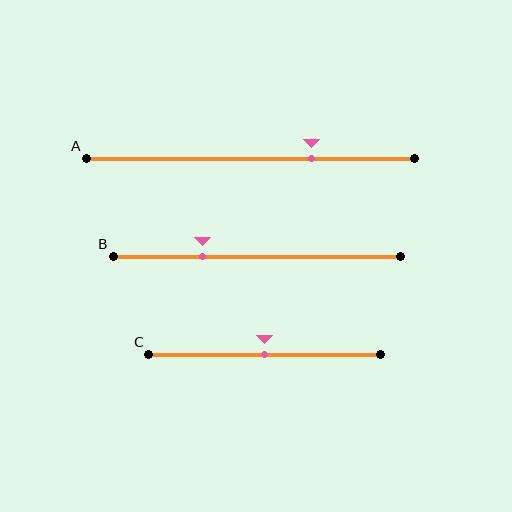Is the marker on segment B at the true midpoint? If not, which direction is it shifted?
No, the marker on segment B is shifted to the left by about 19% of the segment length.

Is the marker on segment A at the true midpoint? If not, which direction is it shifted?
No, the marker on segment A is shifted to the right by about 18% of the segment length.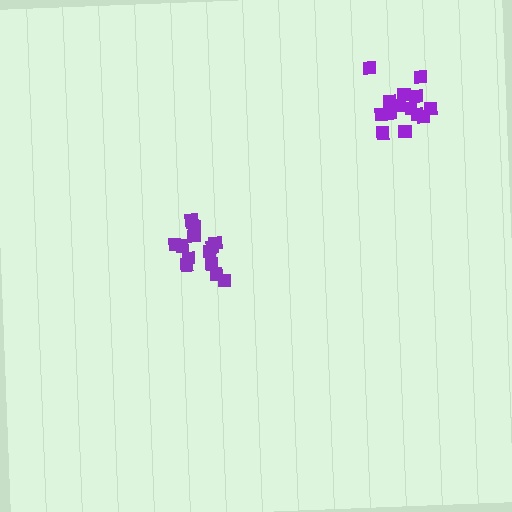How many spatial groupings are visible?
There are 2 spatial groupings.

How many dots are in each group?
Group 1: 14 dots, Group 2: 14 dots (28 total).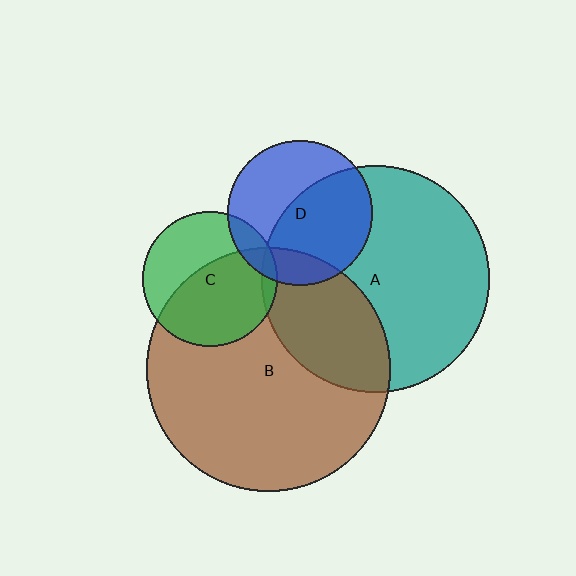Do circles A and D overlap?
Yes.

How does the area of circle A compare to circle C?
Approximately 2.8 times.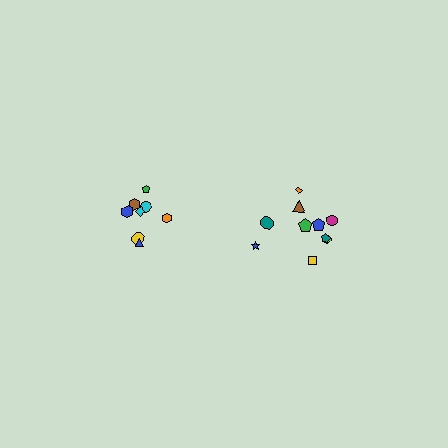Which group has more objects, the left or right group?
The right group.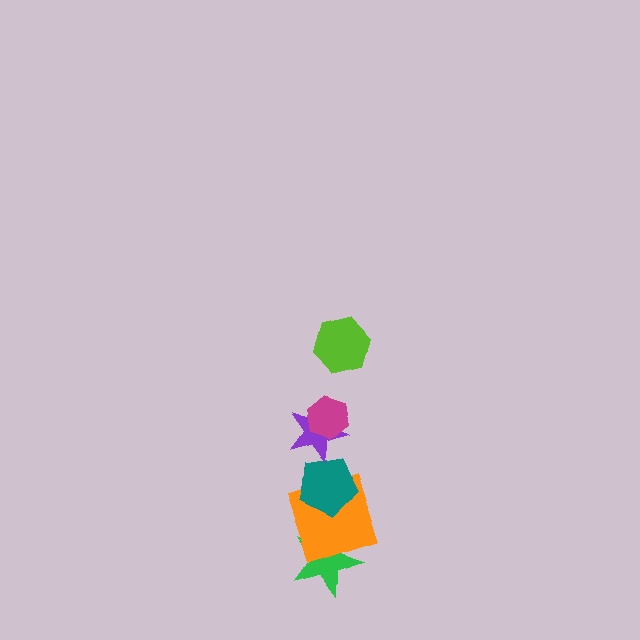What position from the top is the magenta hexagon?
The magenta hexagon is 2nd from the top.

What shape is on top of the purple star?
The magenta hexagon is on top of the purple star.